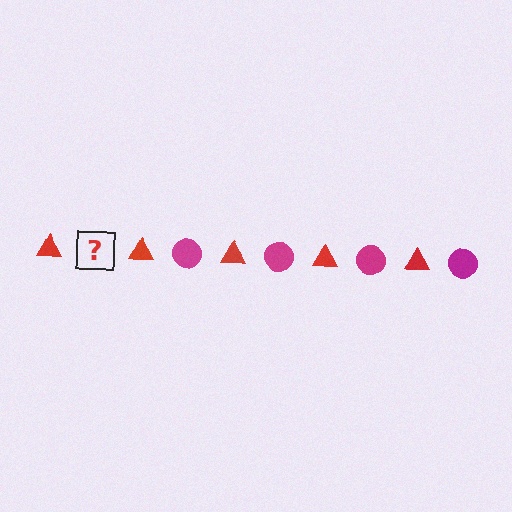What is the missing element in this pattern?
The missing element is a magenta circle.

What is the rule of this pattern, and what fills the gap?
The rule is that the pattern alternates between red triangle and magenta circle. The gap should be filled with a magenta circle.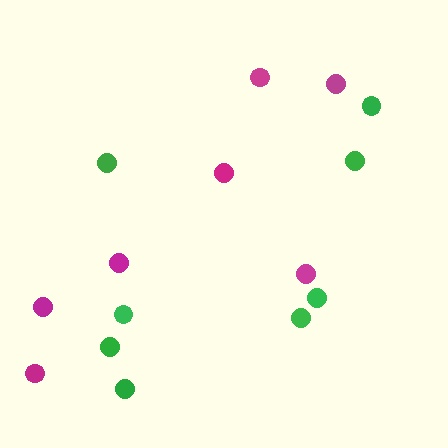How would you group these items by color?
There are 2 groups: one group of green circles (8) and one group of magenta circles (7).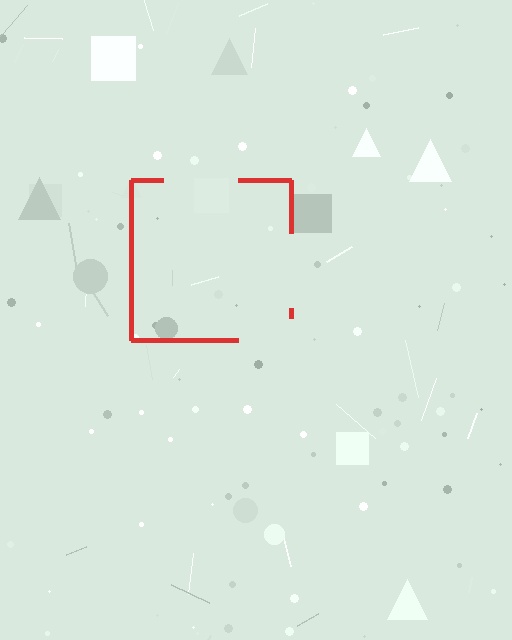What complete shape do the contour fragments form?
The contour fragments form a square.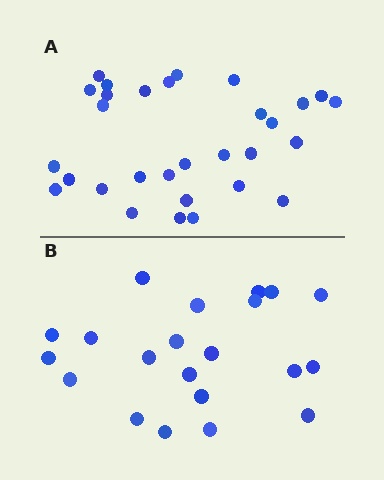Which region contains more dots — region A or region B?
Region A (the top region) has more dots.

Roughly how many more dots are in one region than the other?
Region A has roughly 8 or so more dots than region B.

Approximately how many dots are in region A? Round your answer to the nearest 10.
About 30 dots.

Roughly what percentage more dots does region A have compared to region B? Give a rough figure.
About 45% more.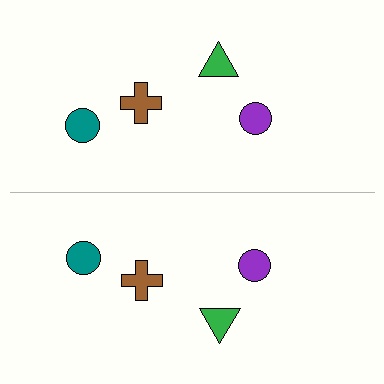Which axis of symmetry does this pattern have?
The pattern has a horizontal axis of symmetry running through the center of the image.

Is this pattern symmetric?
Yes, this pattern has bilateral (reflection) symmetry.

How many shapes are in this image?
There are 8 shapes in this image.